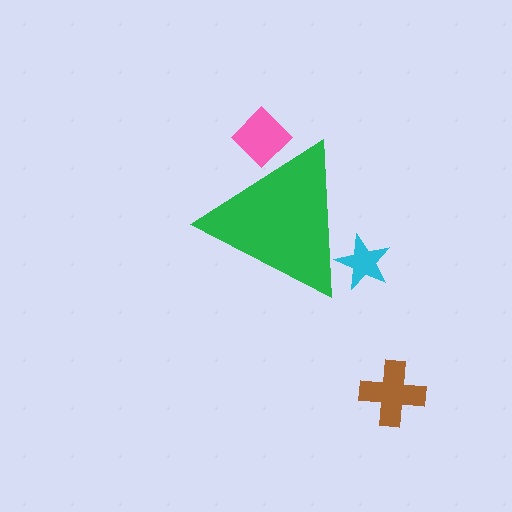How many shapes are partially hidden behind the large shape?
2 shapes are partially hidden.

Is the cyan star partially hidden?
Yes, the cyan star is partially hidden behind the green triangle.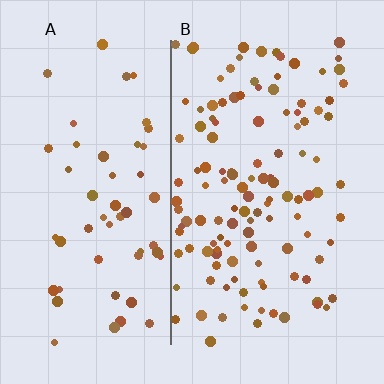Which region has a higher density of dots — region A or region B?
B (the right).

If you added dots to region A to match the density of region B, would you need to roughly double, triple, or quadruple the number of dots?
Approximately double.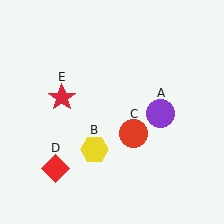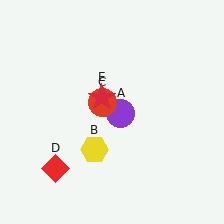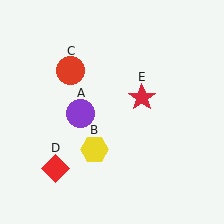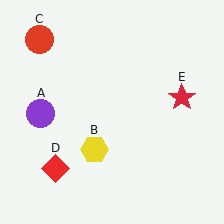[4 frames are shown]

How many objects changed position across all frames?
3 objects changed position: purple circle (object A), red circle (object C), red star (object E).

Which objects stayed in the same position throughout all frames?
Yellow hexagon (object B) and red diamond (object D) remained stationary.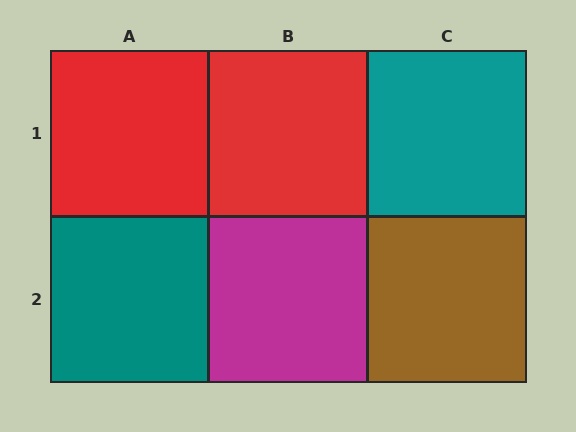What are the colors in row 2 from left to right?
Teal, magenta, brown.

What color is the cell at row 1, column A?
Red.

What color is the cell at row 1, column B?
Red.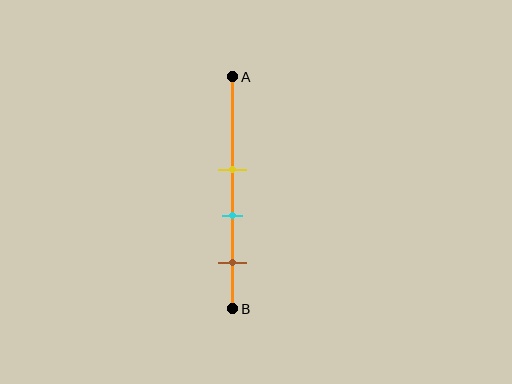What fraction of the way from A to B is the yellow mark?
The yellow mark is approximately 40% (0.4) of the way from A to B.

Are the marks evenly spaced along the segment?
Yes, the marks are approximately evenly spaced.